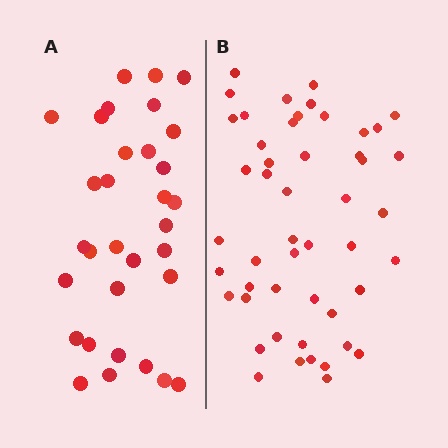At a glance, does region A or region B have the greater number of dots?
Region B (the right region) has more dots.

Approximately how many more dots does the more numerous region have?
Region B has approximately 15 more dots than region A.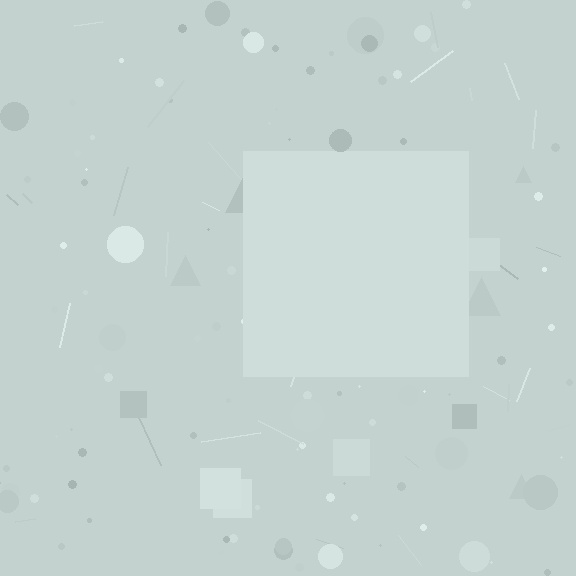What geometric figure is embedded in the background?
A square is embedded in the background.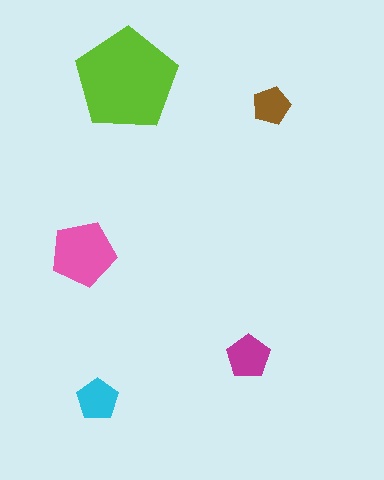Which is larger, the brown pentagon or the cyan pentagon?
The cyan one.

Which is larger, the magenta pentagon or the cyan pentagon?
The magenta one.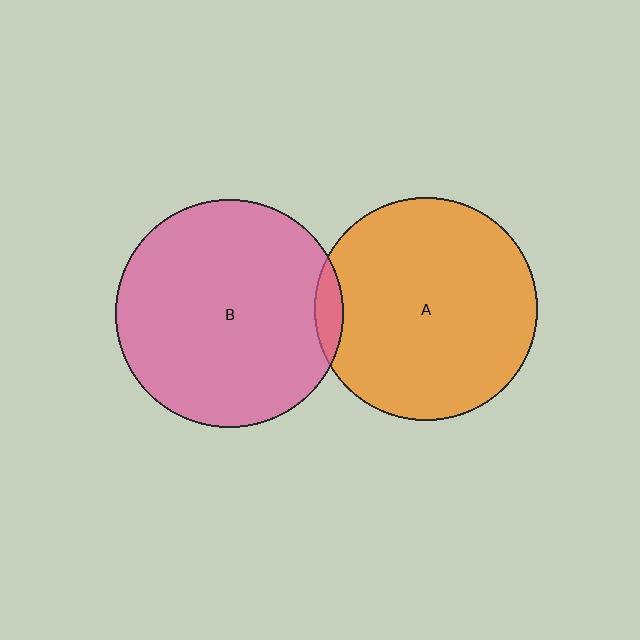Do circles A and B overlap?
Yes.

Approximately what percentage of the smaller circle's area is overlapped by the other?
Approximately 5%.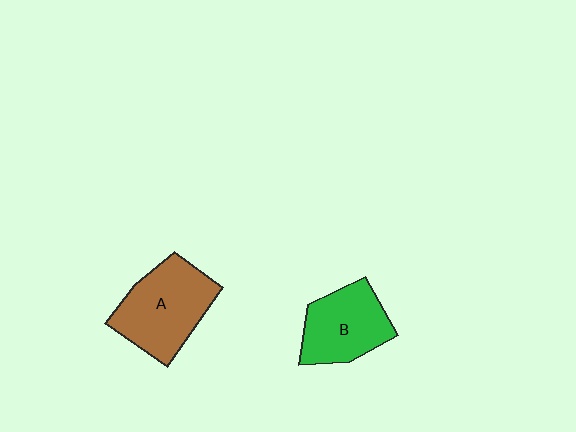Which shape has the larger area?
Shape A (brown).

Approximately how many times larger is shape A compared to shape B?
Approximately 1.2 times.